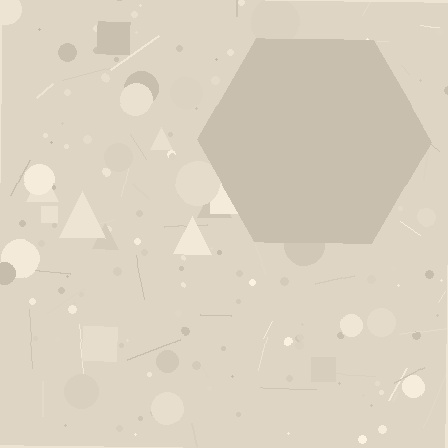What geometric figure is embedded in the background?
A hexagon is embedded in the background.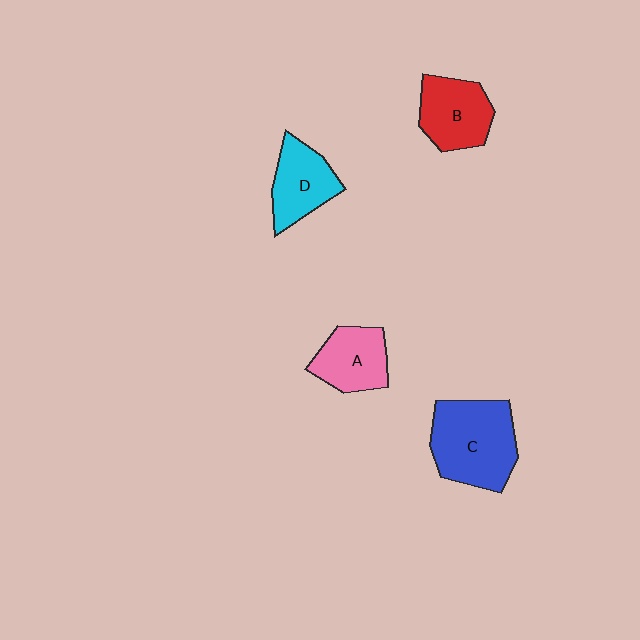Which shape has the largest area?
Shape C (blue).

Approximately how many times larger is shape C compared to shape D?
Approximately 1.6 times.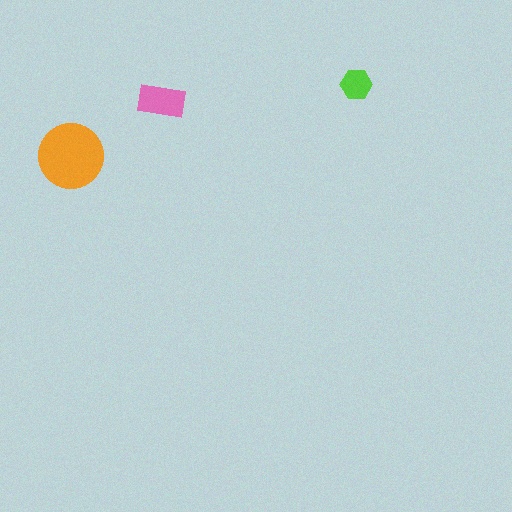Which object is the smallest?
The lime hexagon.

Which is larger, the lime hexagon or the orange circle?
The orange circle.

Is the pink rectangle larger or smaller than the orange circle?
Smaller.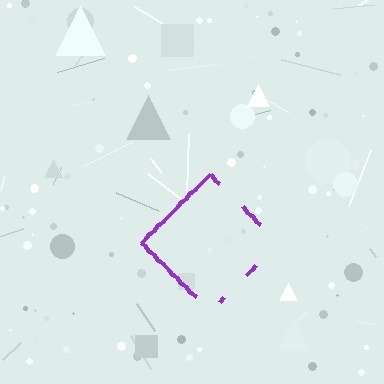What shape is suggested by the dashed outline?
The dashed outline suggests a diamond.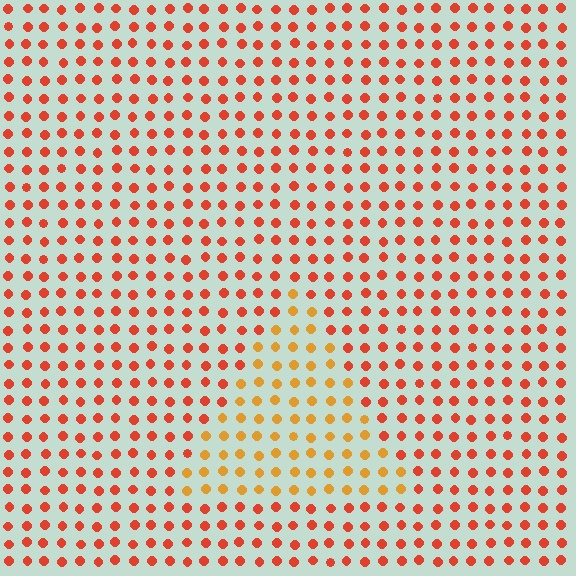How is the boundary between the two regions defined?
The boundary is defined purely by a slight shift in hue (about 30 degrees). Spacing, size, and orientation are identical on both sides.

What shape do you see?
I see a triangle.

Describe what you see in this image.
The image is filled with small red elements in a uniform arrangement. A triangle-shaped region is visible where the elements are tinted to a slightly different hue, forming a subtle color boundary.